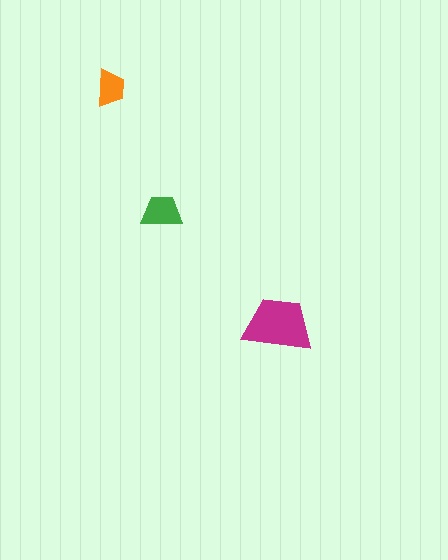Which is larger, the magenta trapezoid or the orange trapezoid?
The magenta one.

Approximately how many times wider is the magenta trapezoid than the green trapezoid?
About 1.5 times wider.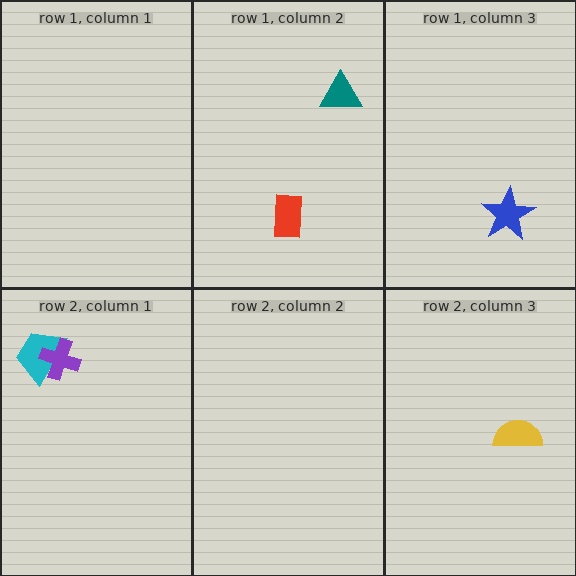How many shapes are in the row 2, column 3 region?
1.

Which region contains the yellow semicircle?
The row 2, column 3 region.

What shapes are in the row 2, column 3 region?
The yellow semicircle.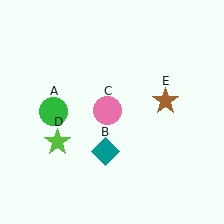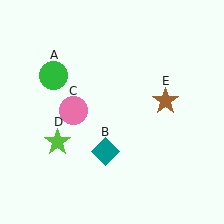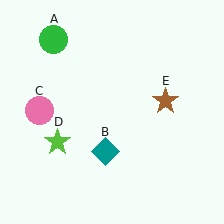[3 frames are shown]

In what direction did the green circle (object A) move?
The green circle (object A) moved up.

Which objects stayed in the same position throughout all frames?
Teal diamond (object B) and lime star (object D) and brown star (object E) remained stationary.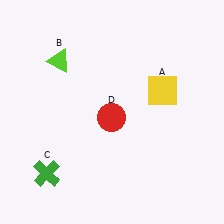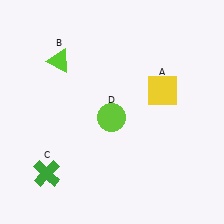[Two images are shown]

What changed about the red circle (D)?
In Image 1, D is red. In Image 2, it changed to lime.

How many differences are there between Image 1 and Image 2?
There is 1 difference between the two images.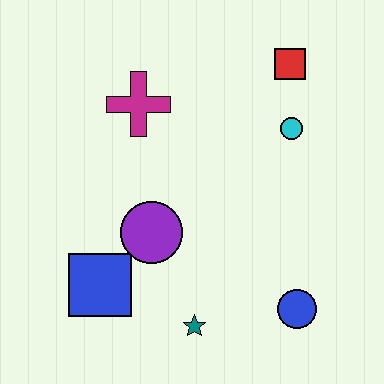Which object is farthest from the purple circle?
The red square is farthest from the purple circle.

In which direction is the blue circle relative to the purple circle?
The blue circle is to the right of the purple circle.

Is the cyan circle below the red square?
Yes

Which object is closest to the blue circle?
The teal star is closest to the blue circle.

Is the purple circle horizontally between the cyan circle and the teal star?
No